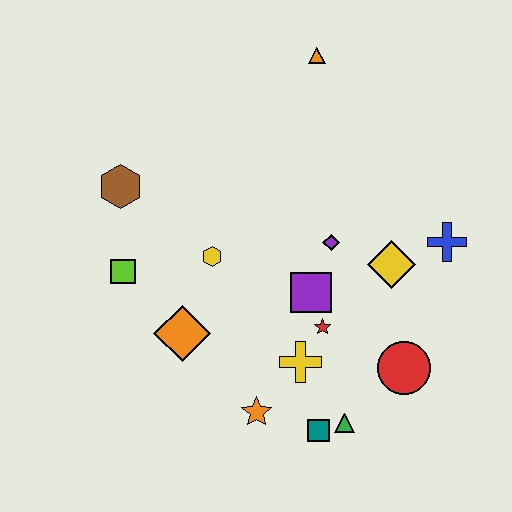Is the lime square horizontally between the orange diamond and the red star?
No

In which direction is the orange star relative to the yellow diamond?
The orange star is below the yellow diamond.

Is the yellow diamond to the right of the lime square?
Yes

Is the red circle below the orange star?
No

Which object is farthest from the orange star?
The orange triangle is farthest from the orange star.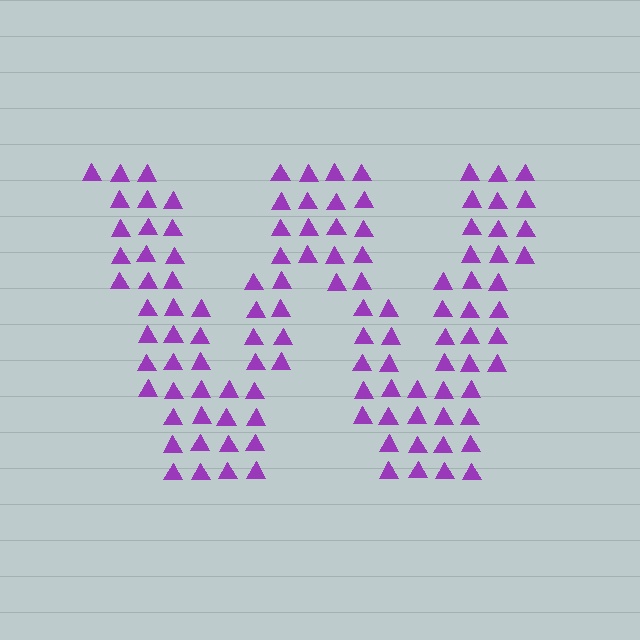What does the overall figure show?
The overall figure shows the letter W.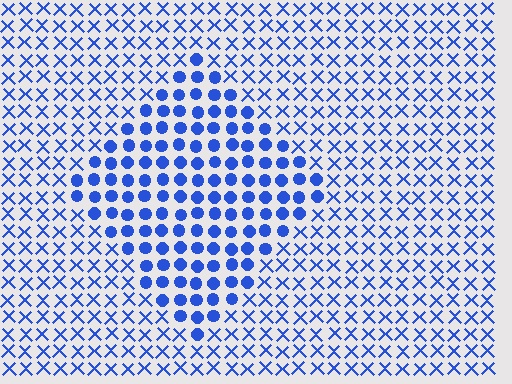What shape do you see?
I see a diamond.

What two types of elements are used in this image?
The image uses circles inside the diamond region and X marks outside it.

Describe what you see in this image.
The image is filled with small blue elements arranged in a uniform grid. A diamond-shaped region contains circles, while the surrounding area contains X marks. The boundary is defined purely by the change in element shape.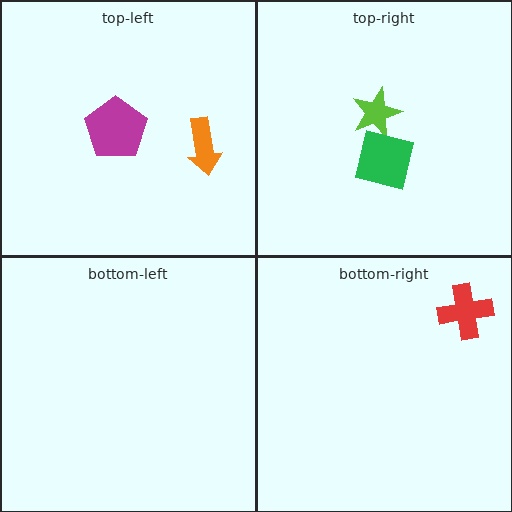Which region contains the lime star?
The top-right region.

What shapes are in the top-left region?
The orange arrow, the magenta pentagon.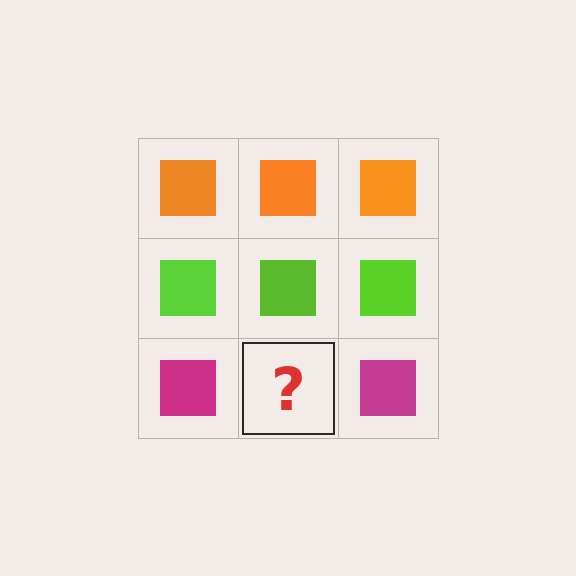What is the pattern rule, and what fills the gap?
The rule is that each row has a consistent color. The gap should be filled with a magenta square.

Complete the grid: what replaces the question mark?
The question mark should be replaced with a magenta square.